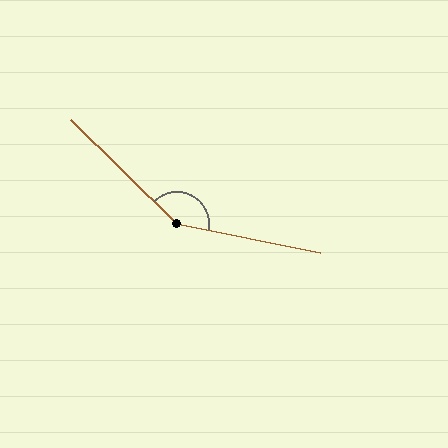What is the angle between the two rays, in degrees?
Approximately 147 degrees.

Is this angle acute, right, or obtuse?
It is obtuse.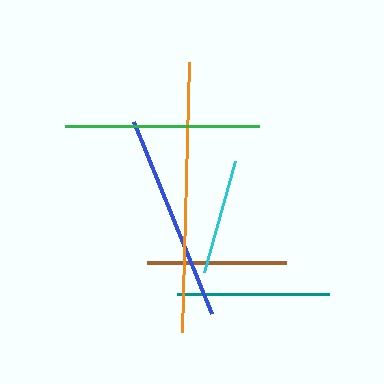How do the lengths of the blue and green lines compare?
The blue and green lines are approximately the same length.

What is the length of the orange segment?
The orange segment is approximately 271 pixels long.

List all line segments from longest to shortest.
From longest to shortest: orange, blue, green, teal, brown, cyan.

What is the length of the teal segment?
The teal segment is approximately 153 pixels long.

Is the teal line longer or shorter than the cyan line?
The teal line is longer than the cyan line.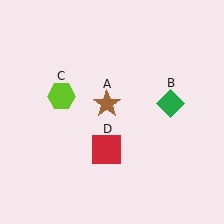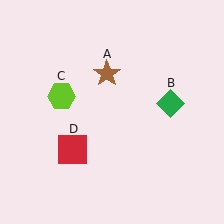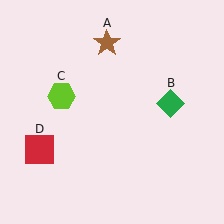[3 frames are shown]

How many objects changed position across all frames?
2 objects changed position: brown star (object A), red square (object D).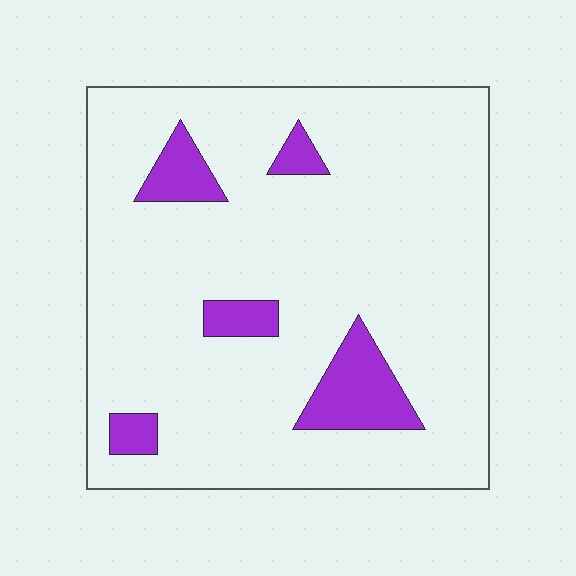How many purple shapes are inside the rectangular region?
5.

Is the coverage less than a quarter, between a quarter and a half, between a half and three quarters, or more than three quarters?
Less than a quarter.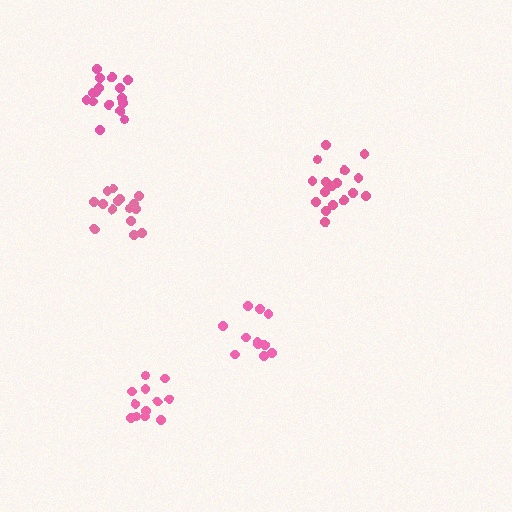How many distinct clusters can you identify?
There are 5 distinct clusters.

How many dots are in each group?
Group 1: 17 dots, Group 2: 12 dots, Group 3: 16 dots, Group 4: 12 dots, Group 5: 16 dots (73 total).